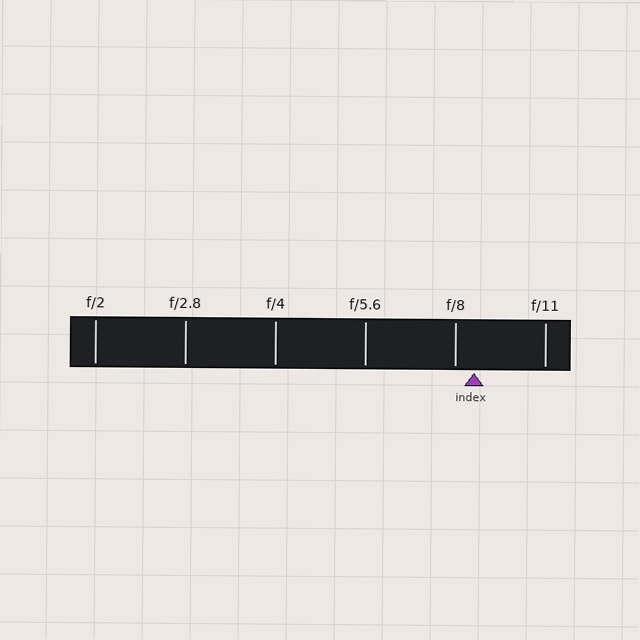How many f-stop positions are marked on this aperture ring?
There are 6 f-stop positions marked.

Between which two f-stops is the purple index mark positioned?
The index mark is between f/8 and f/11.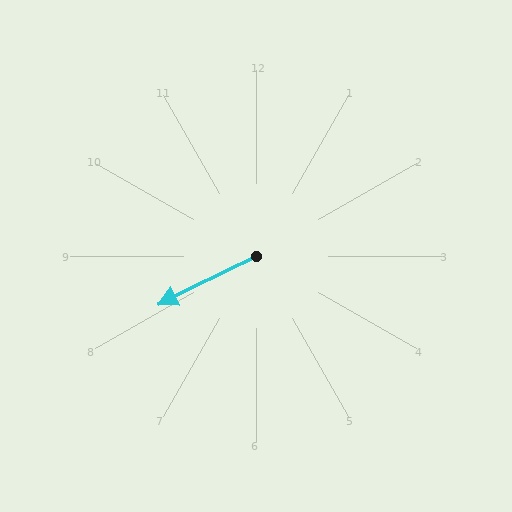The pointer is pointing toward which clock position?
Roughly 8 o'clock.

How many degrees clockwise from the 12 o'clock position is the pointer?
Approximately 244 degrees.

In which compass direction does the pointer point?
Southwest.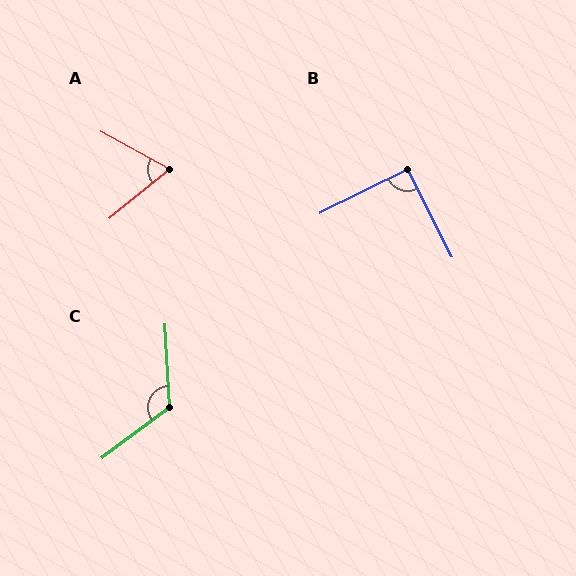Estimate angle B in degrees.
Approximately 90 degrees.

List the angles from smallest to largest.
A (68°), B (90°), C (123°).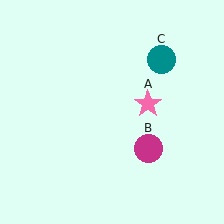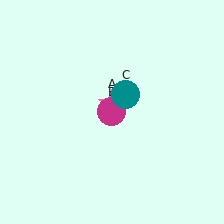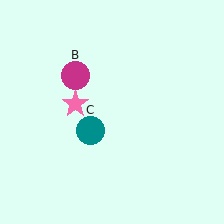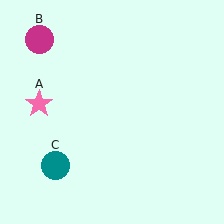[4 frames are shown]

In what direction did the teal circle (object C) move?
The teal circle (object C) moved down and to the left.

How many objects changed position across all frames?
3 objects changed position: pink star (object A), magenta circle (object B), teal circle (object C).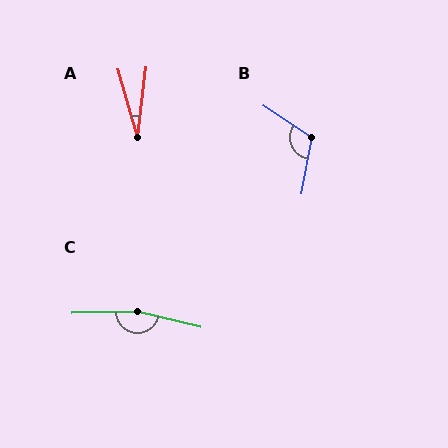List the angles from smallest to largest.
A (23°), B (113°), C (165°).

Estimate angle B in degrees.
Approximately 113 degrees.